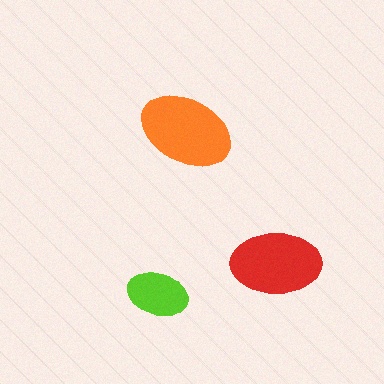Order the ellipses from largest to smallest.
the orange one, the red one, the lime one.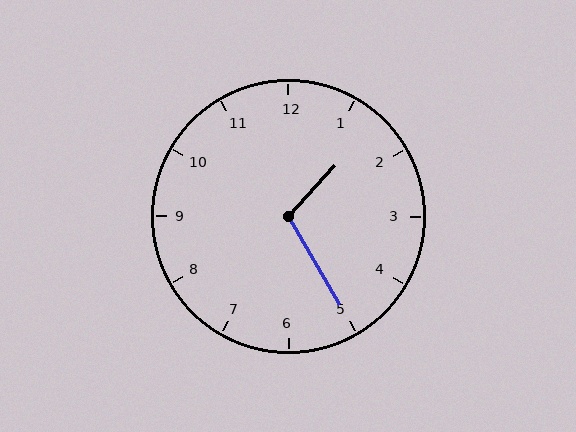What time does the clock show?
1:25.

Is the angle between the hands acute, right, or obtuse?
It is obtuse.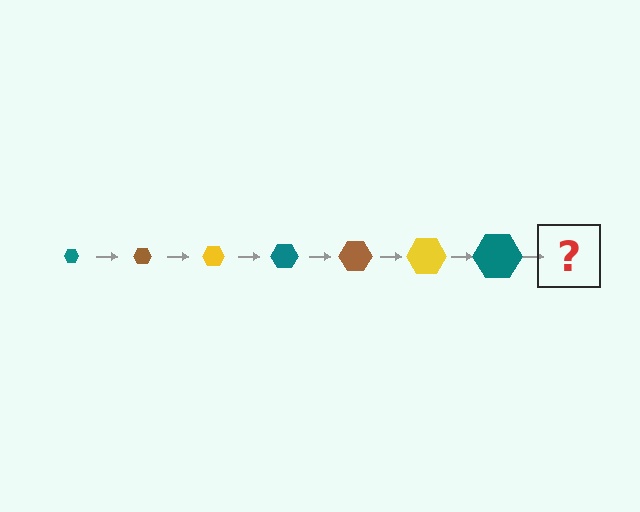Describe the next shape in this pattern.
It should be a brown hexagon, larger than the previous one.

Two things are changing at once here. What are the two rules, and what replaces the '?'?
The two rules are that the hexagon grows larger each step and the color cycles through teal, brown, and yellow. The '?' should be a brown hexagon, larger than the previous one.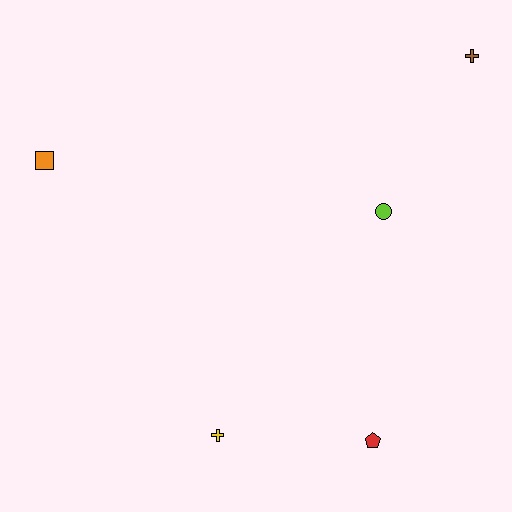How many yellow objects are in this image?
There is 1 yellow object.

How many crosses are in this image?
There are 2 crosses.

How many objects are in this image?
There are 5 objects.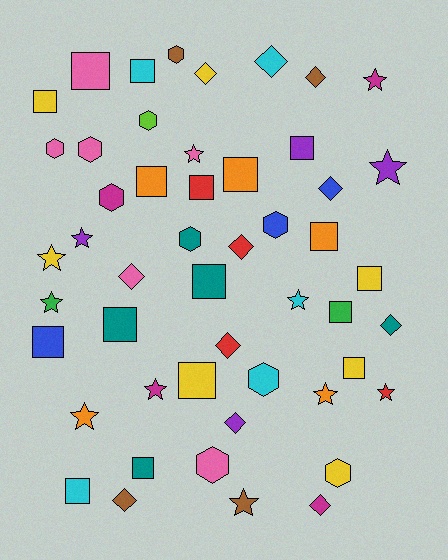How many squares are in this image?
There are 17 squares.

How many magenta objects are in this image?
There are 4 magenta objects.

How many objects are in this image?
There are 50 objects.